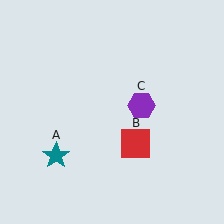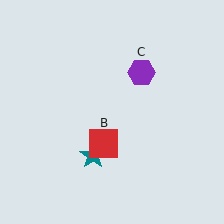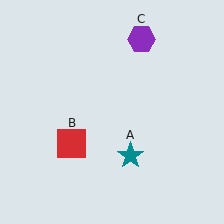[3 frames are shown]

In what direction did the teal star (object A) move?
The teal star (object A) moved right.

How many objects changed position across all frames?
3 objects changed position: teal star (object A), red square (object B), purple hexagon (object C).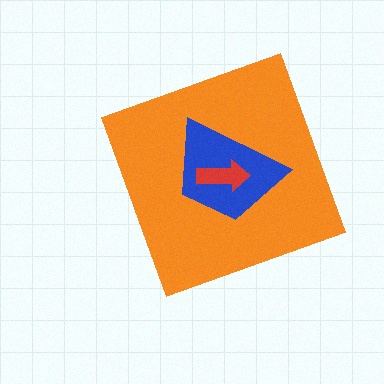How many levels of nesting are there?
3.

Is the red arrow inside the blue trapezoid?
Yes.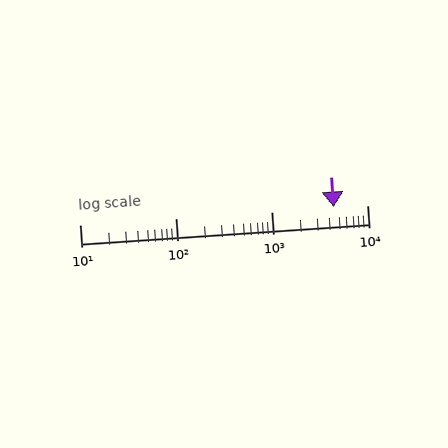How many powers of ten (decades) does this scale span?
The scale spans 3 decades, from 10 to 10000.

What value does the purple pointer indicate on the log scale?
The pointer indicates approximately 4500.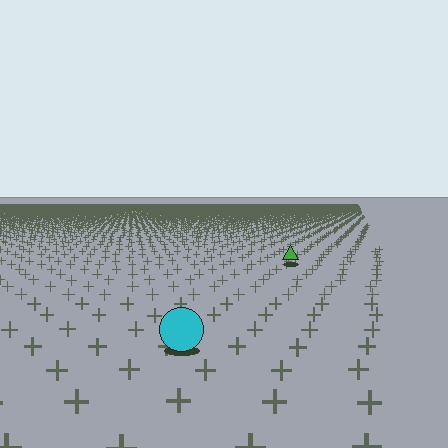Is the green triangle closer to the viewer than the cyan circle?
No. The cyan circle is closer — you can tell from the texture gradient: the ground texture is coarser near it.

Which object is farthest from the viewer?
The green triangle is farthest from the viewer. It appears smaller and the ground texture around it is denser.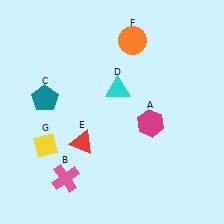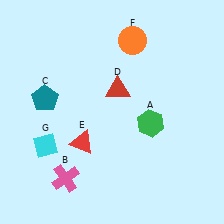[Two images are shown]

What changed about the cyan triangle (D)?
In Image 1, D is cyan. In Image 2, it changed to red.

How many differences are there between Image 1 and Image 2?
There are 3 differences between the two images.